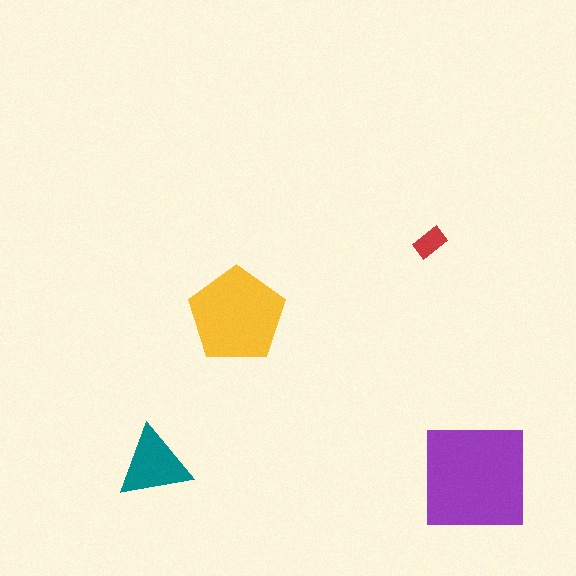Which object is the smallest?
The red rectangle.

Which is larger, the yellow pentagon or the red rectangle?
The yellow pentagon.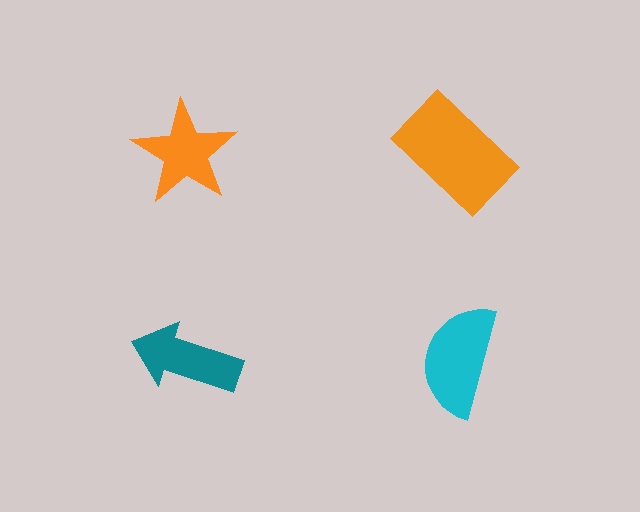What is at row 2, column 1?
A teal arrow.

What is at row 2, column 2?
A cyan semicircle.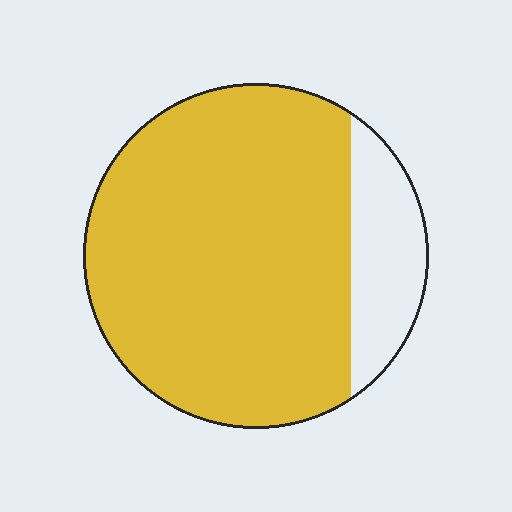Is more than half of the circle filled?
Yes.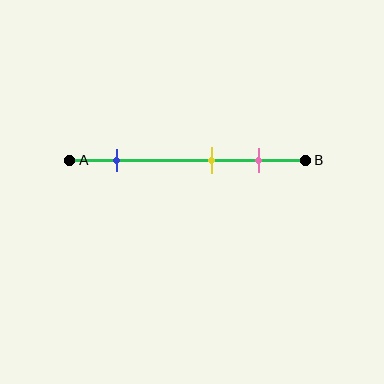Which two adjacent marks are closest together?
The yellow and pink marks are the closest adjacent pair.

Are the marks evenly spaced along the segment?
No, the marks are not evenly spaced.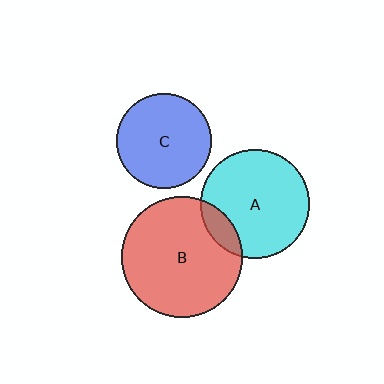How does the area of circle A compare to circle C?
Approximately 1.3 times.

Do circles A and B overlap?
Yes.